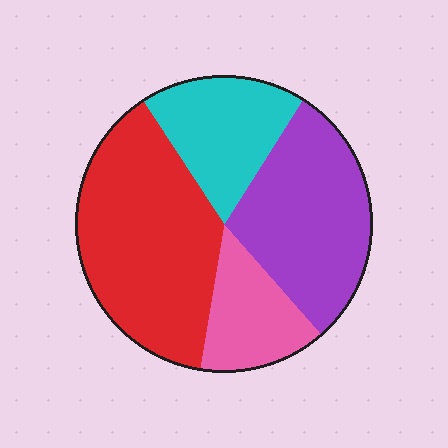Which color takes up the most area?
Red, at roughly 40%.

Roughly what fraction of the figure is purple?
Purple takes up about one third (1/3) of the figure.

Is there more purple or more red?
Red.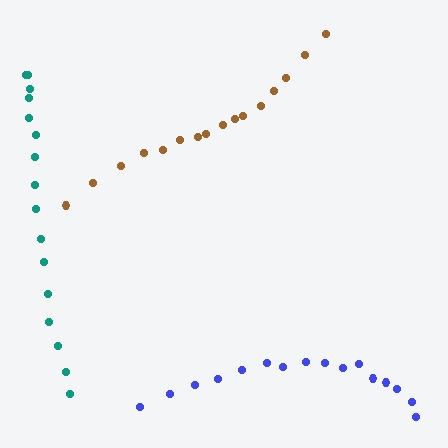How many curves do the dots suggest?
There are 3 distinct paths.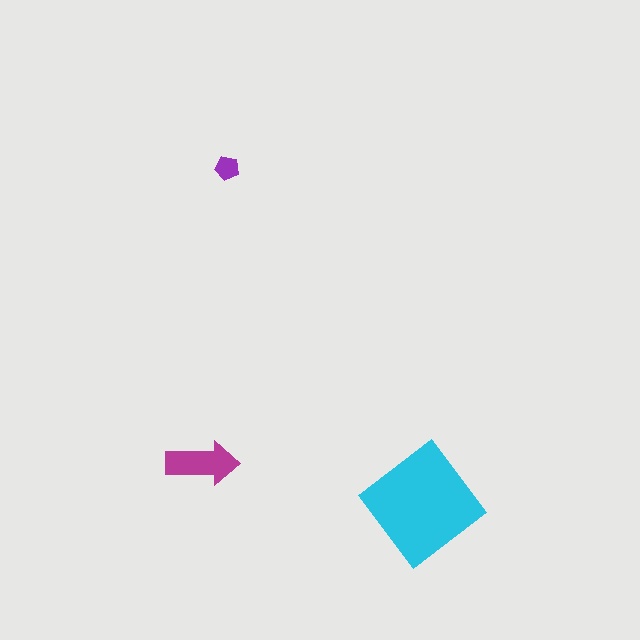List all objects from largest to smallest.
The cyan diamond, the magenta arrow, the purple pentagon.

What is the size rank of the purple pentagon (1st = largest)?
3rd.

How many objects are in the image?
There are 3 objects in the image.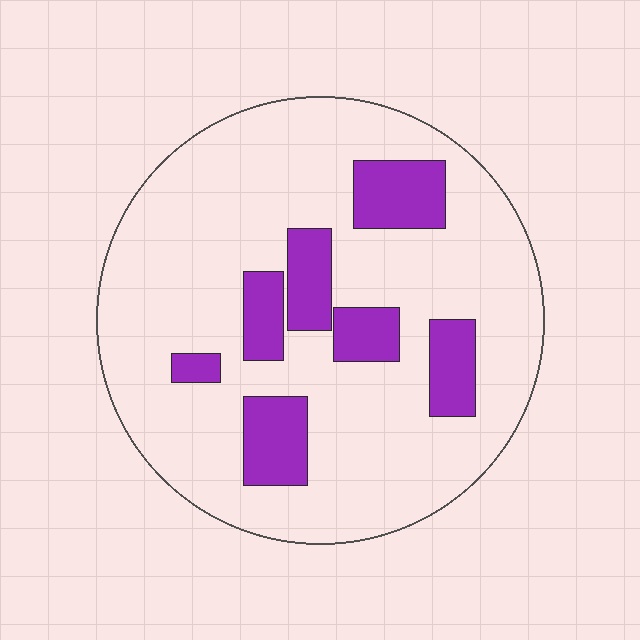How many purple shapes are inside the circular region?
7.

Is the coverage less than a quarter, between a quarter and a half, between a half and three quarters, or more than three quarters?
Less than a quarter.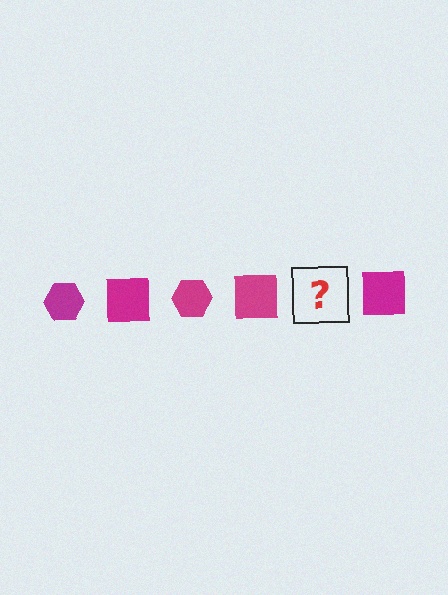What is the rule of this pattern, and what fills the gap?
The rule is that the pattern cycles through hexagon, square shapes in magenta. The gap should be filled with a magenta hexagon.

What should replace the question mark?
The question mark should be replaced with a magenta hexagon.